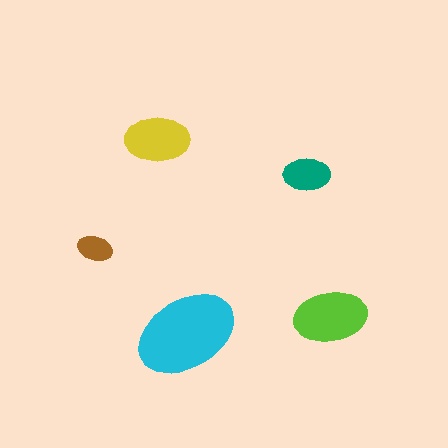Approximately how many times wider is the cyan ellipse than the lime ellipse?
About 1.5 times wider.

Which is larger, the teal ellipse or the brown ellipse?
The teal one.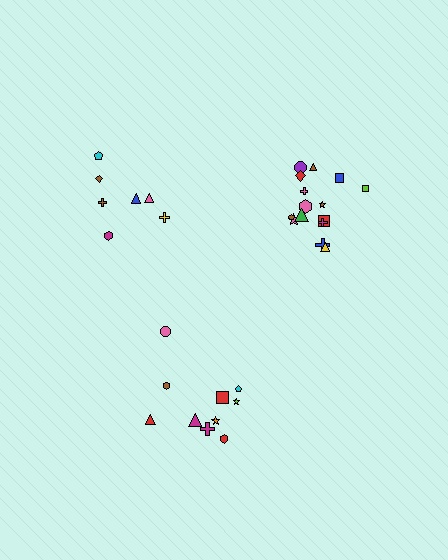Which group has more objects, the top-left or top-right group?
The top-right group.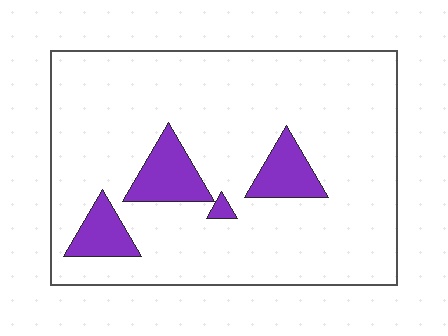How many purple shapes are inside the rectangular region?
4.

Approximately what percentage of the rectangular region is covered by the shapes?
Approximately 10%.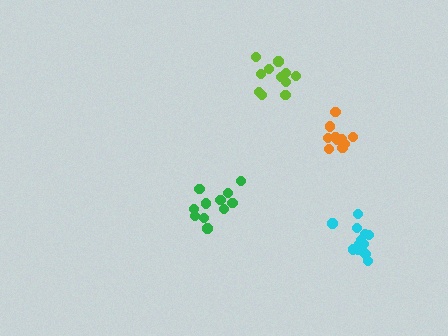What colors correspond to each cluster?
The clusters are colored: orange, cyan, lime, green.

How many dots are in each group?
Group 1: 11 dots, Group 2: 14 dots, Group 3: 11 dots, Group 4: 11 dots (47 total).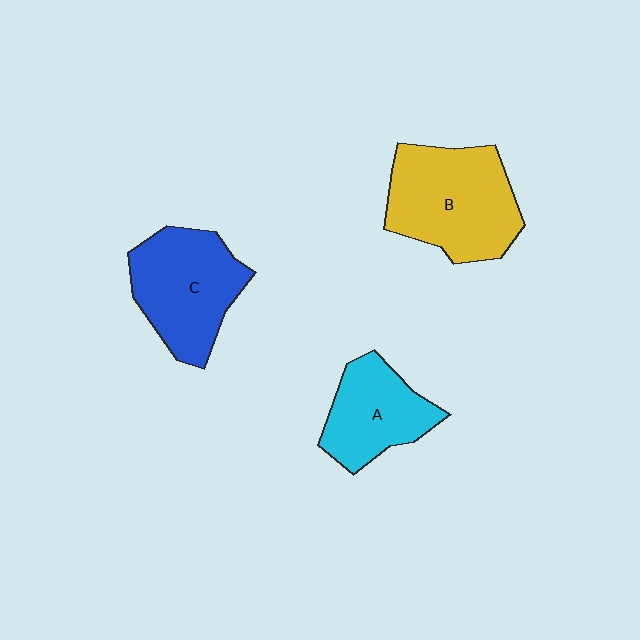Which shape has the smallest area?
Shape A (cyan).